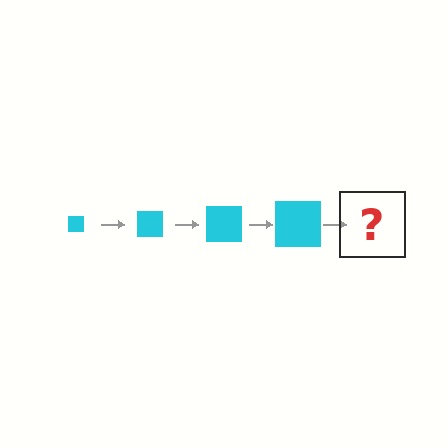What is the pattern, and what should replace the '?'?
The pattern is that the square gets progressively larger each step. The '?' should be a cyan square, larger than the previous one.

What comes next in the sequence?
The next element should be a cyan square, larger than the previous one.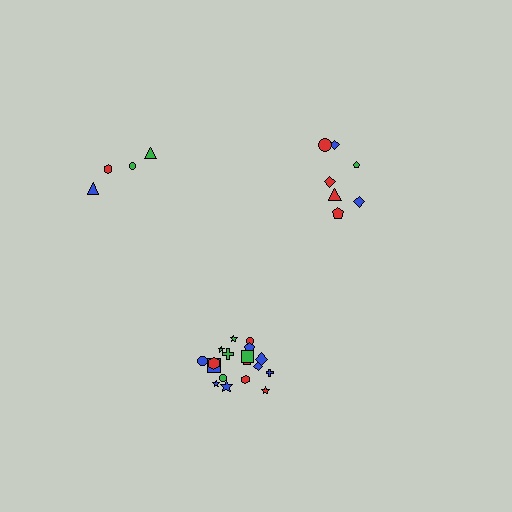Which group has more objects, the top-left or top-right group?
The top-right group.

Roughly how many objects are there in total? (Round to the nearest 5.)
Roughly 30 objects in total.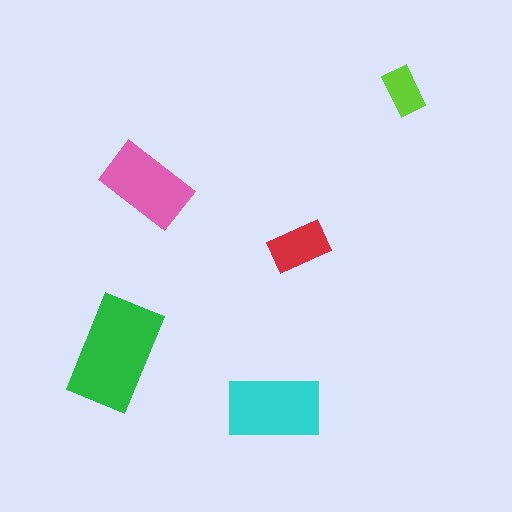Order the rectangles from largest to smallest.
the green one, the cyan one, the pink one, the red one, the lime one.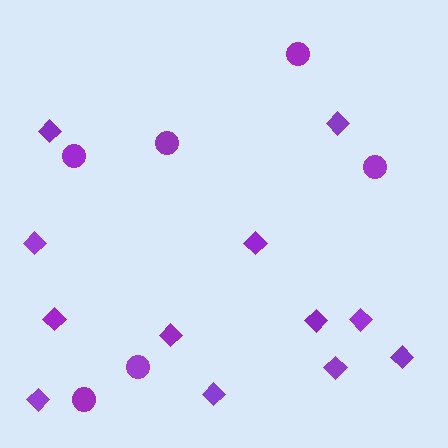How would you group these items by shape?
There are 2 groups: one group of circles (6) and one group of diamonds (12).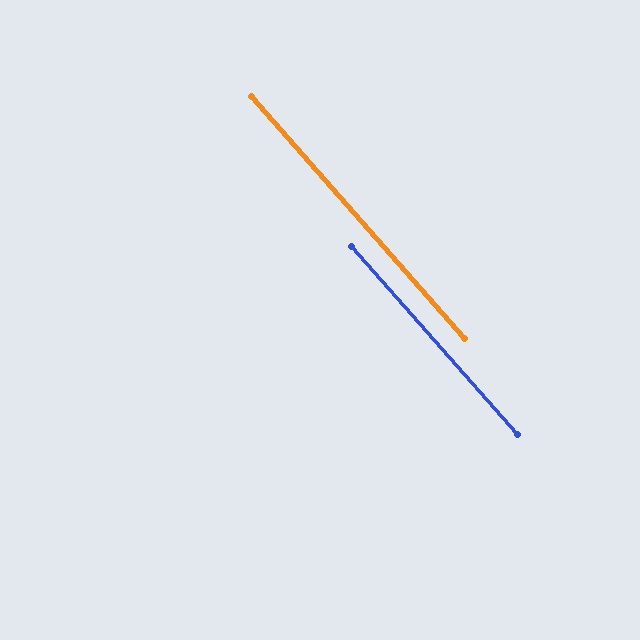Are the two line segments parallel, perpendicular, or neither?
Parallel — their directions differ by only 0.1°.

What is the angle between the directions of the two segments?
Approximately 0 degrees.